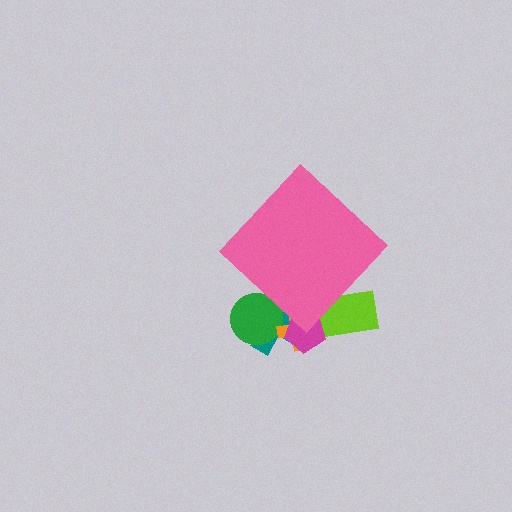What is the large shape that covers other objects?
A pink diamond.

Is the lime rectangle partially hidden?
Yes, the lime rectangle is partially hidden behind the pink diamond.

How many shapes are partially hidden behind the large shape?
5 shapes are partially hidden.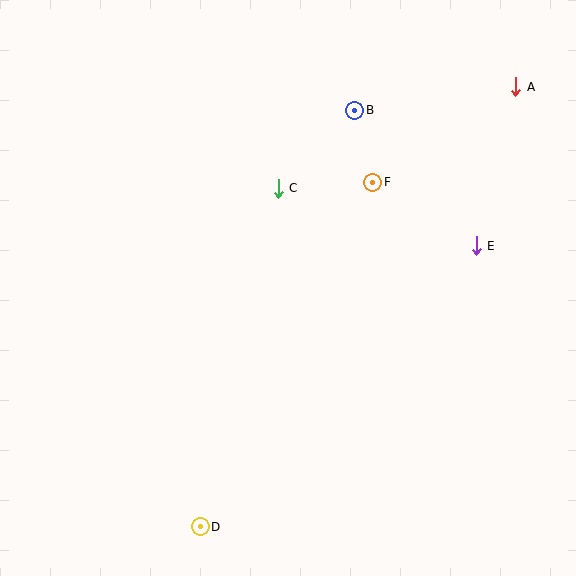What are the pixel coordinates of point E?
Point E is at (476, 246).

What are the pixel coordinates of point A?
Point A is at (516, 87).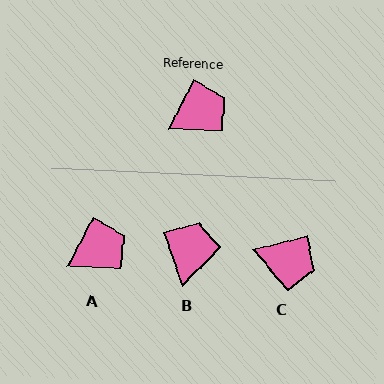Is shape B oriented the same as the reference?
No, it is off by about 47 degrees.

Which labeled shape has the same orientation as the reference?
A.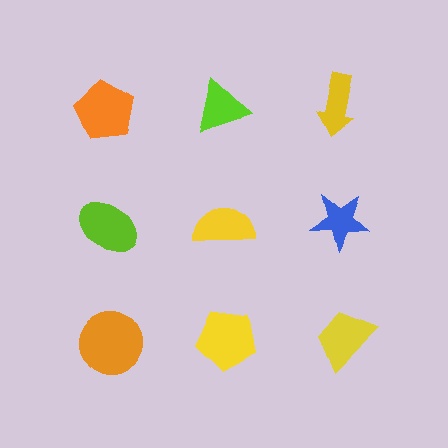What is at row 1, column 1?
An orange pentagon.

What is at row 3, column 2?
A yellow pentagon.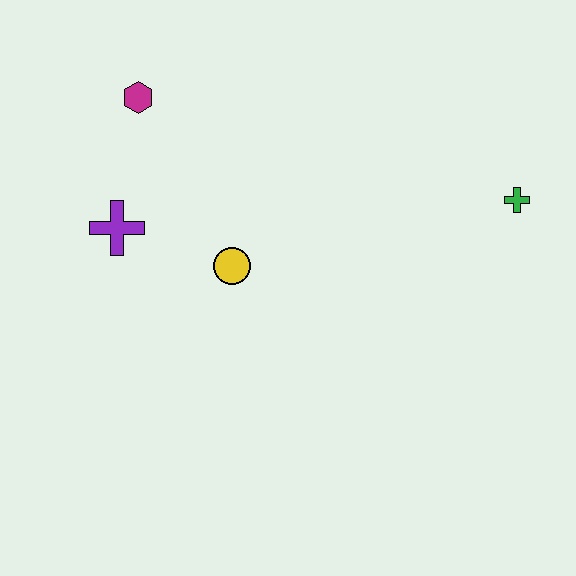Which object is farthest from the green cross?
The purple cross is farthest from the green cross.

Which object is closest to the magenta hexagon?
The purple cross is closest to the magenta hexagon.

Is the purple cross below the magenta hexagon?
Yes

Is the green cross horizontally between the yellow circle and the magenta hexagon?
No